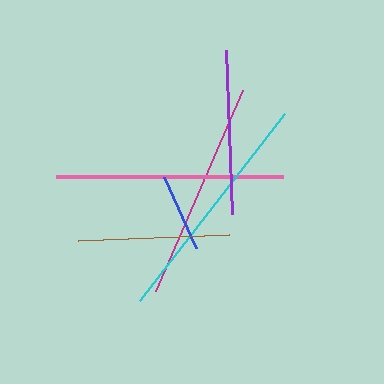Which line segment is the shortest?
The blue line is the shortest at approximately 78 pixels.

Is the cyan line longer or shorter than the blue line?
The cyan line is longer than the blue line.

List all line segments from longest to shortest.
From longest to shortest: cyan, pink, magenta, purple, brown, blue.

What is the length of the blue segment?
The blue segment is approximately 78 pixels long.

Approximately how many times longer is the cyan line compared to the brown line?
The cyan line is approximately 1.6 times the length of the brown line.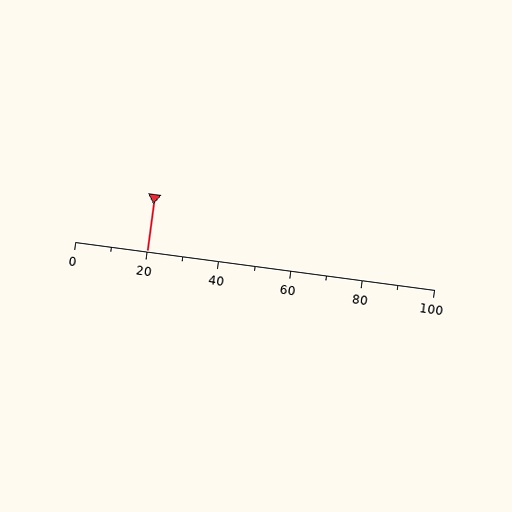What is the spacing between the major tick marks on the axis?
The major ticks are spaced 20 apart.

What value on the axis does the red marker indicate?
The marker indicates approximately 20.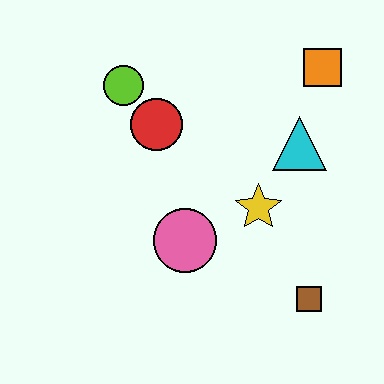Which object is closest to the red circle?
The lime circle is closest to the red circle.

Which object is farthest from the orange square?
The brown square is farthest from the orange square.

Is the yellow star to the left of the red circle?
No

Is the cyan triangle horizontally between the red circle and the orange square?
Yes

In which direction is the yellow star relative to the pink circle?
The yellow star is to the right of the pink circle.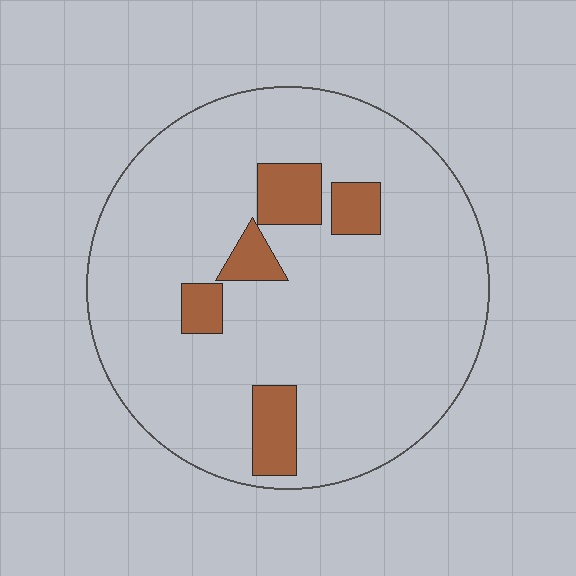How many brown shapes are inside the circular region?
5.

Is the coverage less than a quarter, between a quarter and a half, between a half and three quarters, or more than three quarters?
Less than a quarter.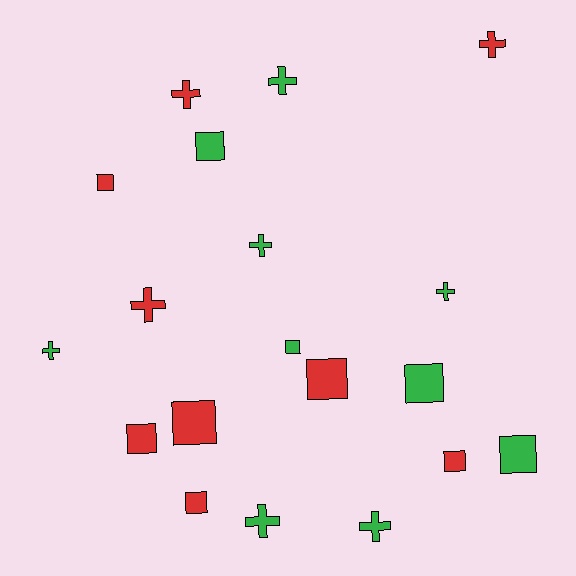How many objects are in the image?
There are 19 objects.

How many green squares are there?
There are 4 green squares.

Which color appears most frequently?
Green, with 10 objects.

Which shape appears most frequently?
Square, with 10 objects.